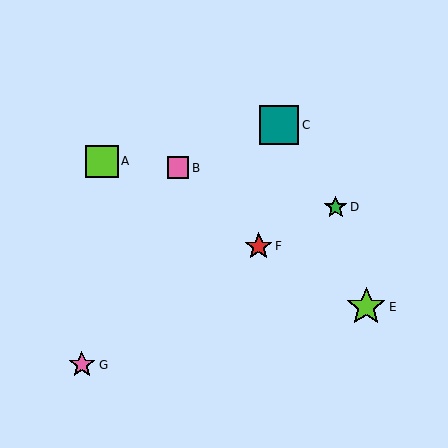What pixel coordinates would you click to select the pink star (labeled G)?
Click at (82, 365) to select the pink star G.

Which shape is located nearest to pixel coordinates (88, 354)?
The pink star (labeled G) at (82, 365) is nearest to that location.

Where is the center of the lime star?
The center of the lime star is at (366, 307).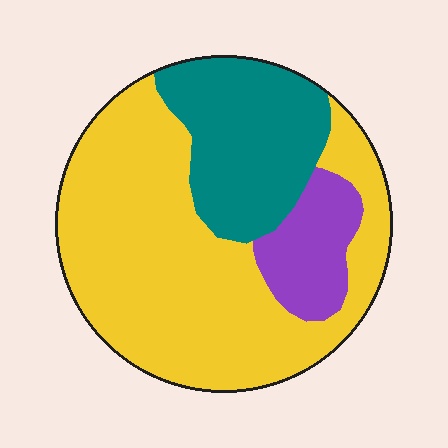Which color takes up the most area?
Yellow, at roughly 65%.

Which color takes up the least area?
Purple, at roughly 10%.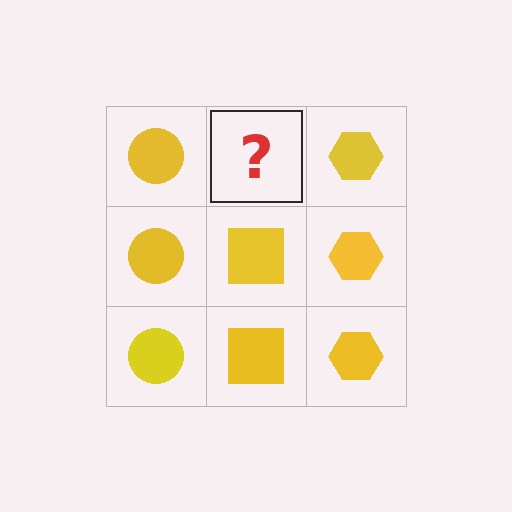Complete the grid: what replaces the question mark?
The question mark should be replaced with a yellow square.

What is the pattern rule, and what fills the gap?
The rule is that each column has a consistent shape. The gap should be filled with a yellow square.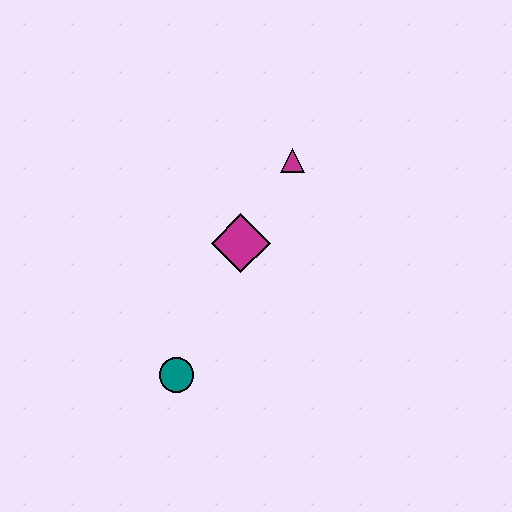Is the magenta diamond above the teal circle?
Yes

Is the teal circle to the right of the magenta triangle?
No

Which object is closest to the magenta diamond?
The magenta triangle is closest to the magenta diamond.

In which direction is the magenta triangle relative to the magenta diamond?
The magenta triangle is above the magenta diamond.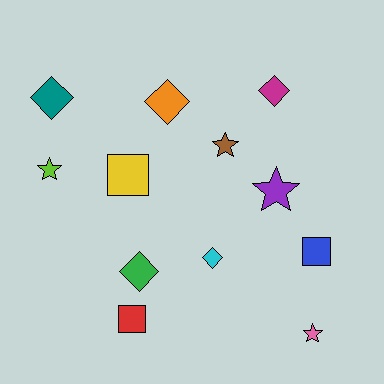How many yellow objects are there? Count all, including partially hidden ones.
There is 1 yellow object.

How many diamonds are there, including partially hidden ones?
There are 5 diamonds.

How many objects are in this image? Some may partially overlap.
There are 12 objects.